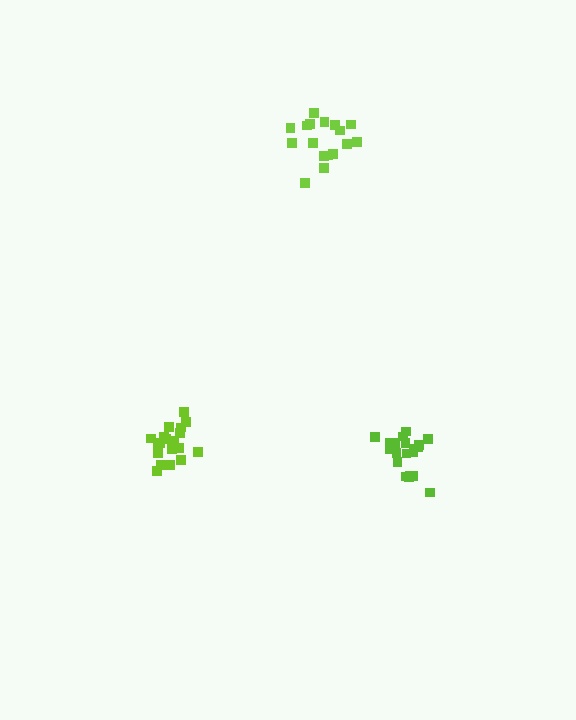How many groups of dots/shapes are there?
There are 3 groups.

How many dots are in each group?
Group 1: 17 dots, Group 2: 20 dots, Group 3: 19 dots (56 total).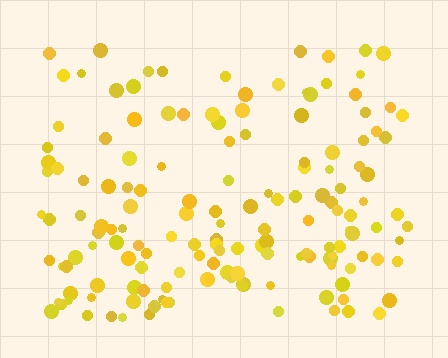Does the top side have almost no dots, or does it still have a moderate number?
Still a moderate number, just noticeably fewer than the bottom.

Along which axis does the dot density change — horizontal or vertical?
Vertical.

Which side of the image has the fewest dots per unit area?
The top.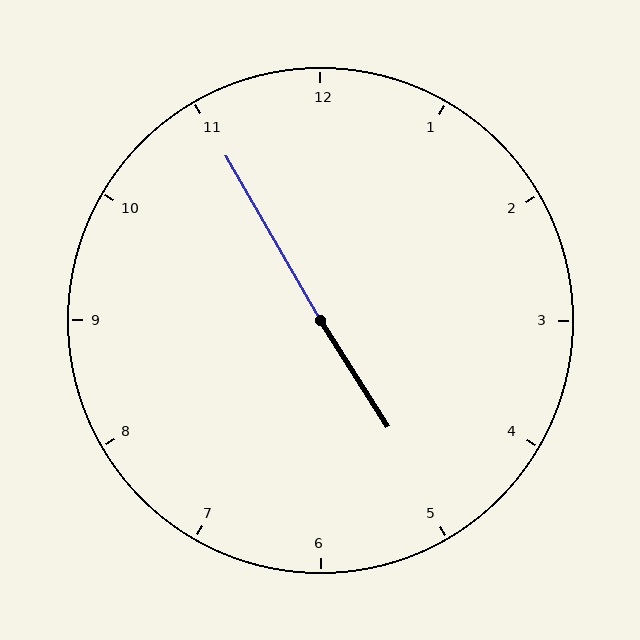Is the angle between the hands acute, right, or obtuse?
It is obtuse.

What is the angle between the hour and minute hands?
Approximately 178 degrees.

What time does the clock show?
4:55.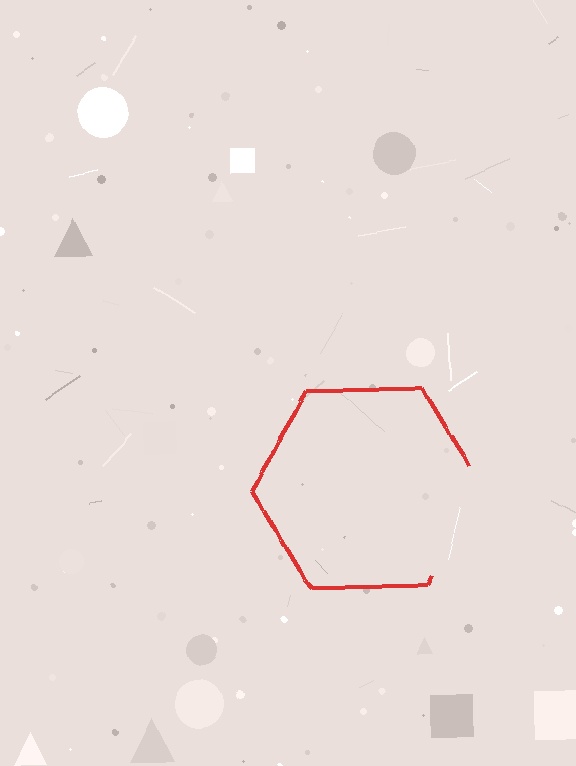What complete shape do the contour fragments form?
The contour fragments form a hexagon.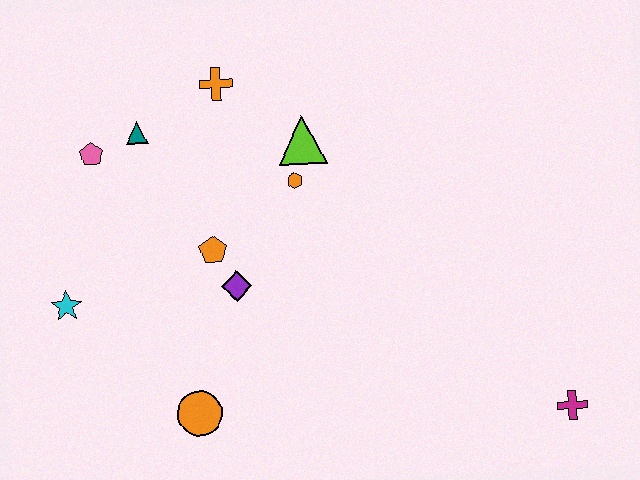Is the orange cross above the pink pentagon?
Yes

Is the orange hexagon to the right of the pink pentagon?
Yes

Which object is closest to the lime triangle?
The orange hexagon is closest to the lime triangle.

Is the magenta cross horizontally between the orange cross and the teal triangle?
No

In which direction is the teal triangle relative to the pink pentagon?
The teal triangle is to the right of the pink pentagon.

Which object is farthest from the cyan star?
The magenta cross is farthest from the cyan star.